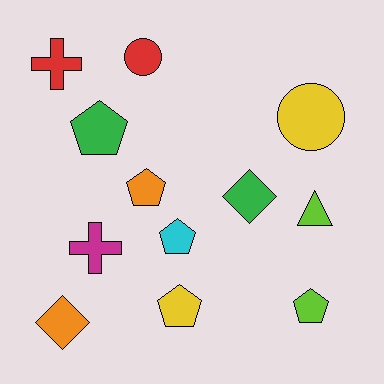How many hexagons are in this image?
There are no hexagons.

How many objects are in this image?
There are 12 objects.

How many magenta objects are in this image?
There is 1 magenta object.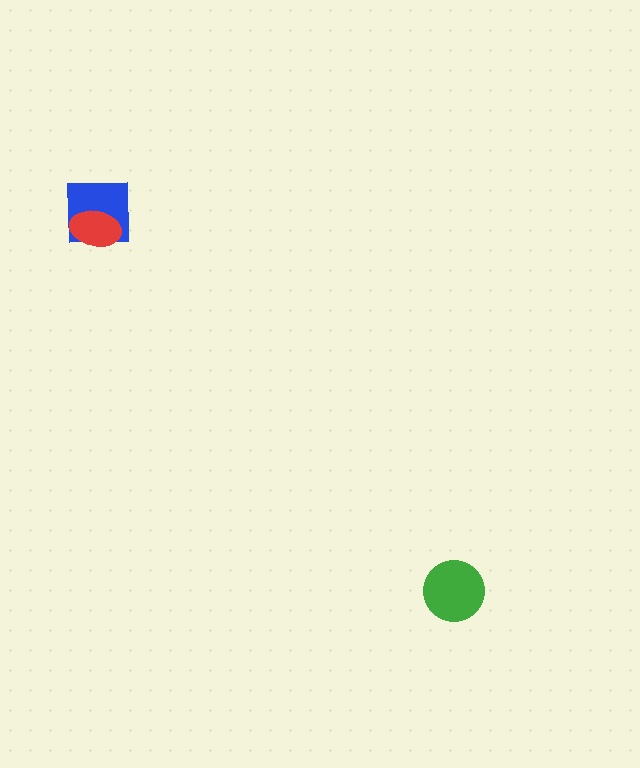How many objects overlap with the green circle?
0 objects overlap with the green circle.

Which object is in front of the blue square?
The red ellipse is in front of the blue square.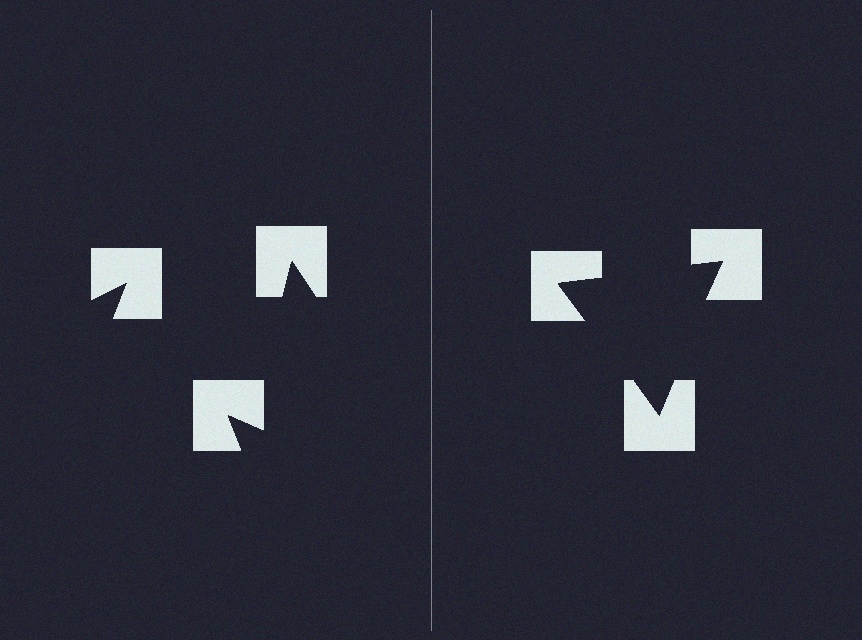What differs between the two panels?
The notched squares are positioned identically on both sides; only the wedge orientations differ. On the right they align to a triangle; on the left they are misaligned.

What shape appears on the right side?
An illusory triangle.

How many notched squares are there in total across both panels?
6 — 3 on each side.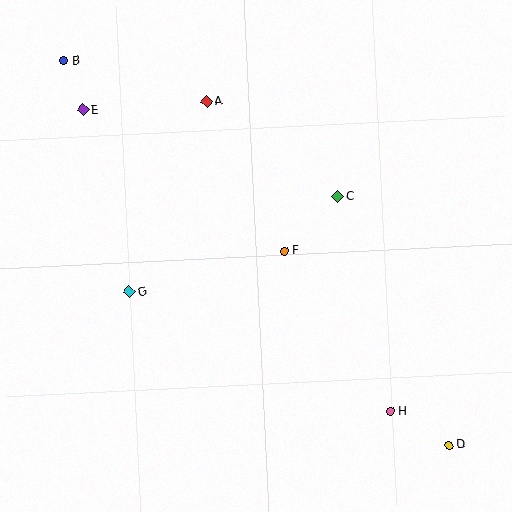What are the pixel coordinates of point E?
Point E is at (83, 110).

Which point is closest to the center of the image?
Point F at (284, 251) is closest to the center.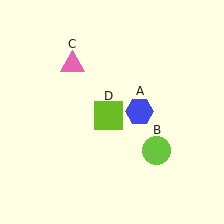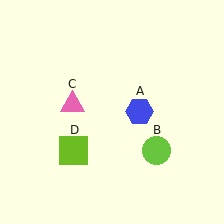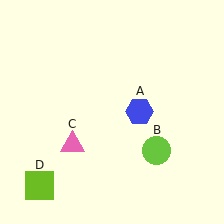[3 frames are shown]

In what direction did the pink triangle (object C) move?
The pink triangle (object C) moved down.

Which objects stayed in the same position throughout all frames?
Blue hexagon (object A) and lime circle (object B) remained stationary.